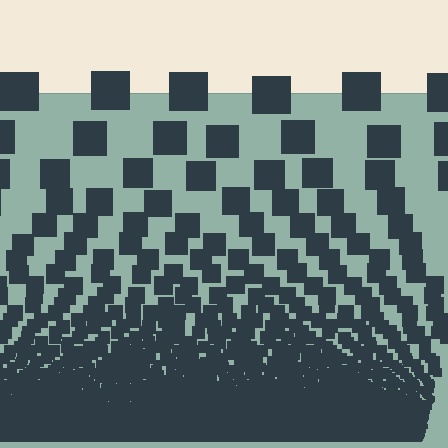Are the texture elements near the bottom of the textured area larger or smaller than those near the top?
Smaller. The gradient is inverted — elements near the bottom are smaller and denser.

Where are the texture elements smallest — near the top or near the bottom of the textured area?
Near the bottom.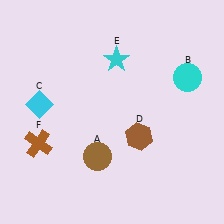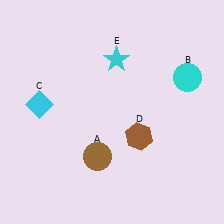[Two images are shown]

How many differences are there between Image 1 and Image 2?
There is 1 difference between the two images.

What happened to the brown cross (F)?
The brown cross (F) was removed in Image 2. It was in the bottom-left area of Image 1.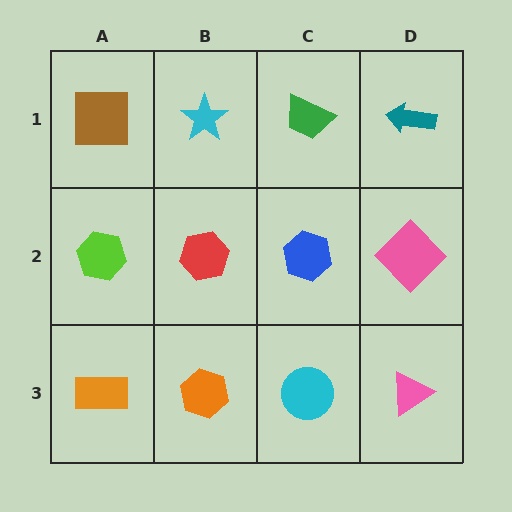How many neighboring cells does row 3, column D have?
2.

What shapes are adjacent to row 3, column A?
A lime hexagon (row 2, column A), an orange hexagon (row 3, column B).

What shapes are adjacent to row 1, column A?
A lime hexagon (row 2, column A), a cyan star (row 1, column B).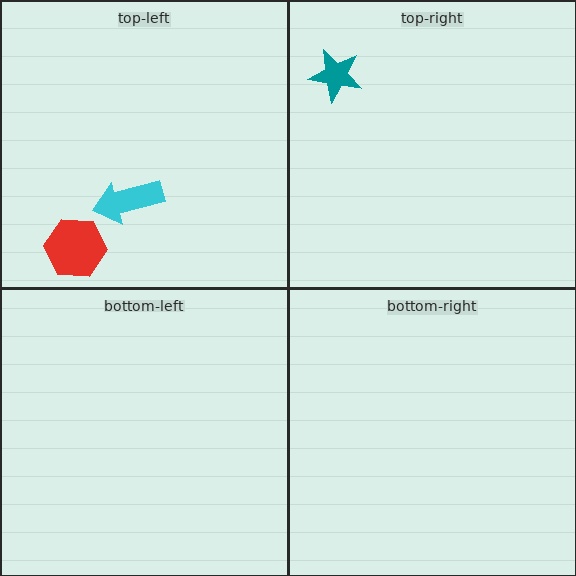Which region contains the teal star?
The top-right region.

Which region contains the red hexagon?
The top-left region.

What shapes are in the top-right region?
The teal star.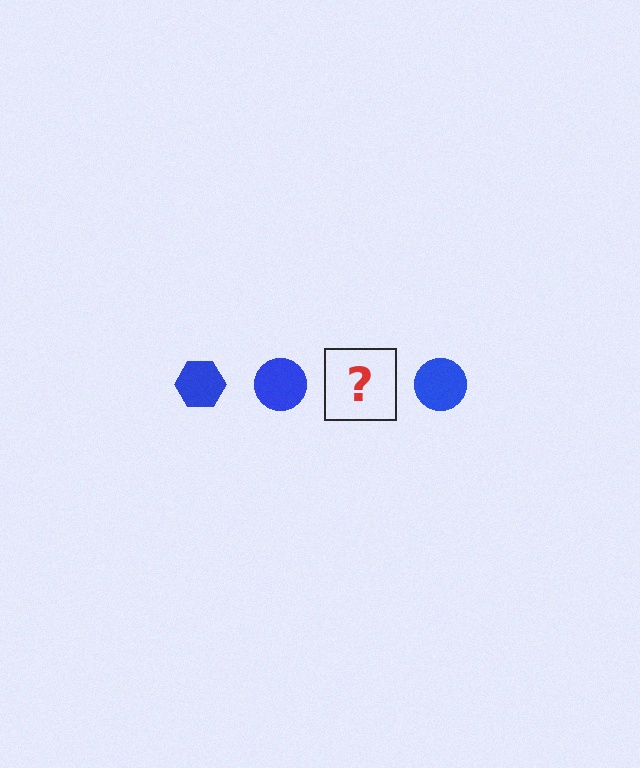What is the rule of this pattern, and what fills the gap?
The rule is that the pattern cycles through hexagon, circle shapes in blue. The gap should be filled with a blue hexagon.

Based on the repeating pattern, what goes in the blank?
The blank should be a blue hexagon.